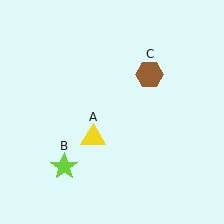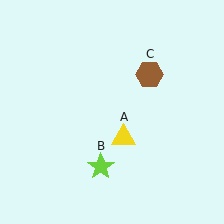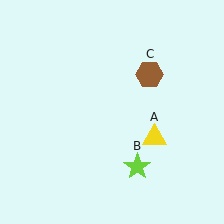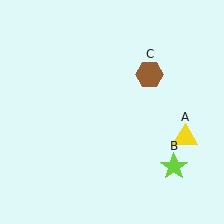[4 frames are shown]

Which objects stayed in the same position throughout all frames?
Brown hexagon (object C) remained stationary.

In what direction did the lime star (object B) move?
The lime star (object B) moved right.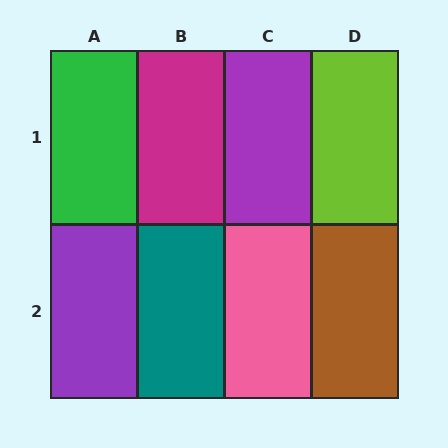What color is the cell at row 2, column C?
Pink.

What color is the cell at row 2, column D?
Brown.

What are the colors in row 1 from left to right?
Green, magenta, purple, lime.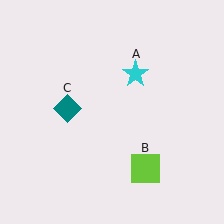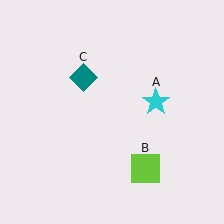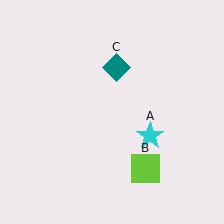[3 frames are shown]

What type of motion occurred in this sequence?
The cyan star (object A), teal diamond (object C) rotated clockwise around the center of the scene.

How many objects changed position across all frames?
2 objects changed position: cyan star (object A), teal diamond (object C).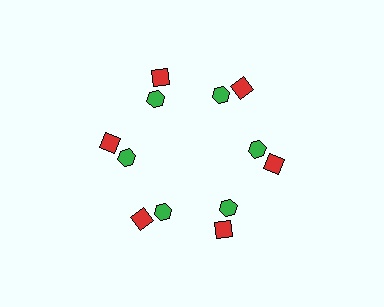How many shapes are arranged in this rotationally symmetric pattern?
There are 12 shapes, arranged in 6 groups of 2.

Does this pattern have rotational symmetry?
Yes, this pattern has 6-fold rotational symmetry. It looks the same after rotating 60 degrees around the center.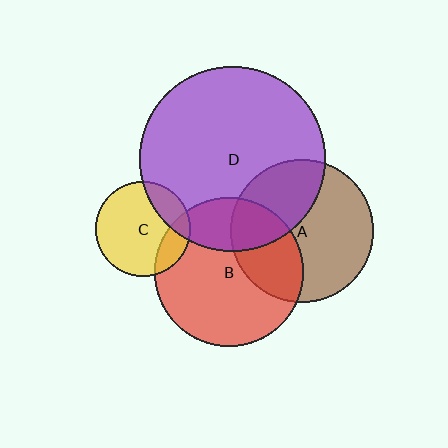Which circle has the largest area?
Circle D (purple).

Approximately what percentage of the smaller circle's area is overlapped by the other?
Approximately 30%.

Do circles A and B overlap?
Yes.